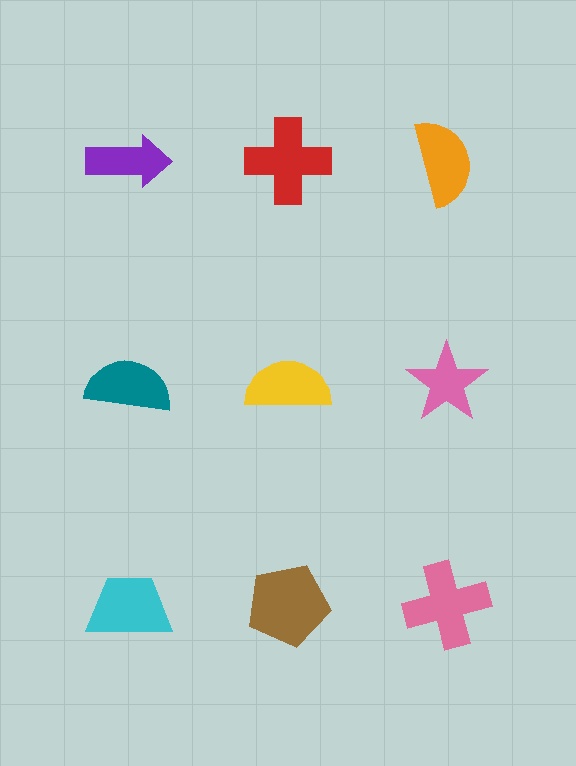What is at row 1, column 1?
A purple arrow.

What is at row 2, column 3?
A pink star.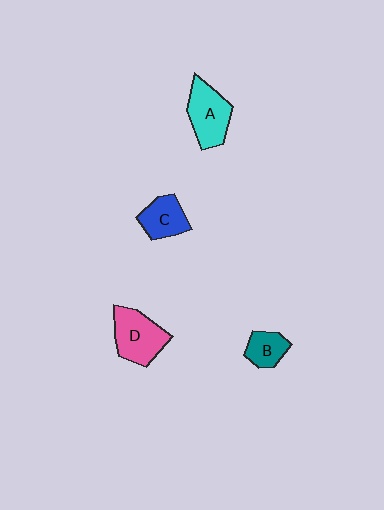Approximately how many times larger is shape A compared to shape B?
Approximately 1.8 times.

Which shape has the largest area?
Shape D (pink).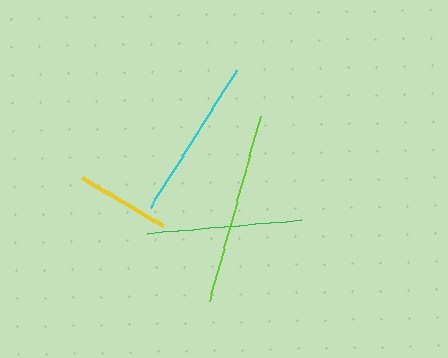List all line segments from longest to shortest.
From longest to shortest: lime, cyan, green, yellow.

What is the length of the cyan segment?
The cyan segment is approximately 162 pixels long.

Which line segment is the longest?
The lime line is the longest at approximately 193 pixels.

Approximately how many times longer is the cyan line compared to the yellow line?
The cyan line is approximately 1.7 times the length of the yellow line.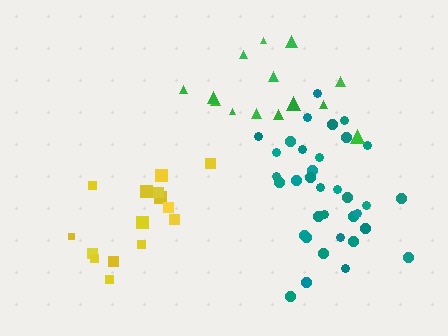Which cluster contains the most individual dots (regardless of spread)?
Teal (35).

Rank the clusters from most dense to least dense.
teal, yellow, green.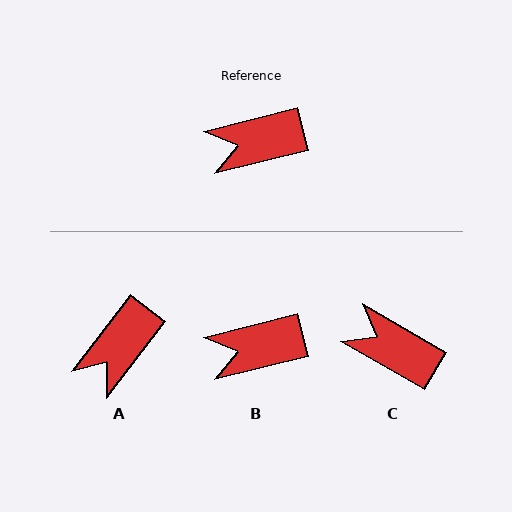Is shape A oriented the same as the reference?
No, it is off by about 39 degrees.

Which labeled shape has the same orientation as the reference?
B.